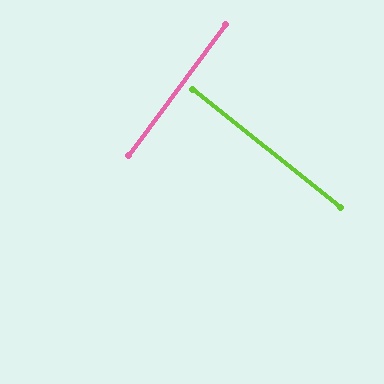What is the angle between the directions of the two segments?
Approximately 88 degrees.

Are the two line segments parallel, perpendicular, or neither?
Perpendicular — they meet at approximately 88°.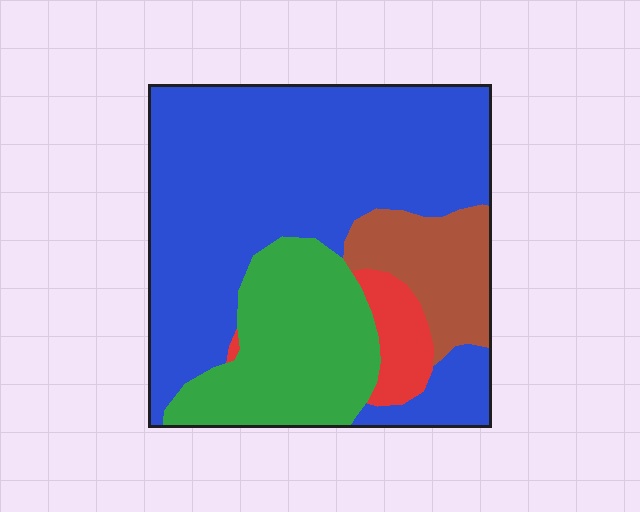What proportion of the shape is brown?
Brown takes up about one eighth (1/8) of the shape.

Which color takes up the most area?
Blue, at roughly 60%.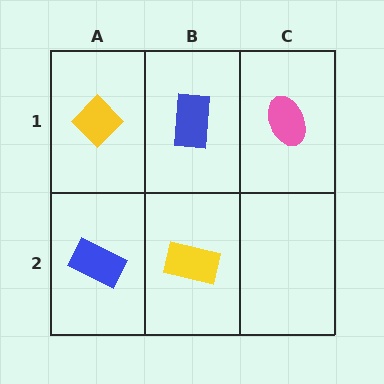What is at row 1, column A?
A yellow diamond.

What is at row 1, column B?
A blue rectangle.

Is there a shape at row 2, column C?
No, that cell is empty.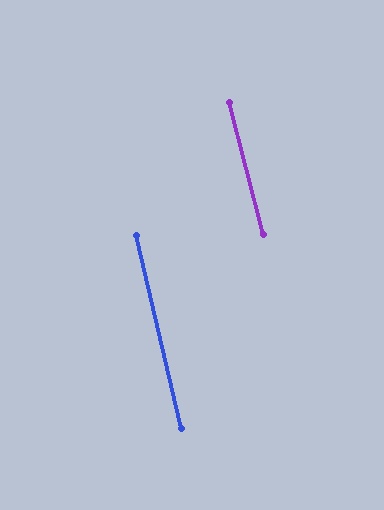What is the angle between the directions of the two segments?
Approximately 1 degree.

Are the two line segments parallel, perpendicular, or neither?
Parallel — their directions differ by only 1.2°.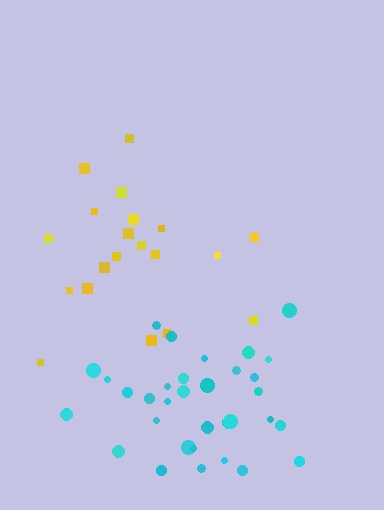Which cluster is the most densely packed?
Cyan.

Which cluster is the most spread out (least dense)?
Yellow.